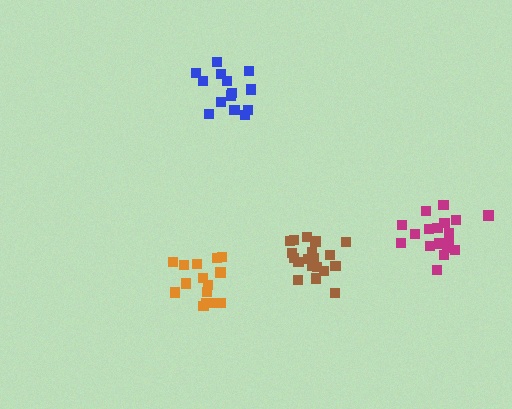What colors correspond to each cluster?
The clusters are colored: brown, magenta, orange, blue.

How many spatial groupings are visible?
There are 4 spatial groupings.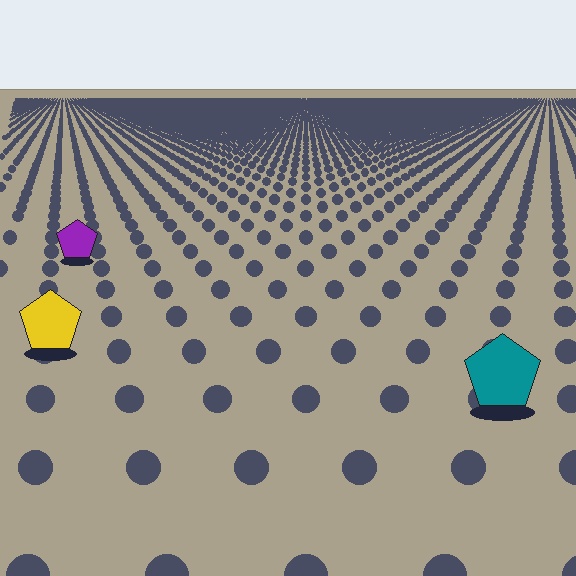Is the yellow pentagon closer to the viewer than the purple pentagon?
Yes. The yellow pentagon is closer — you can tell from the texture gradient: the ground texture is coarser near it.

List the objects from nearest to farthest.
From nearest to farthest: the teal pentagon, the yellow pentagon, the purple pentagon.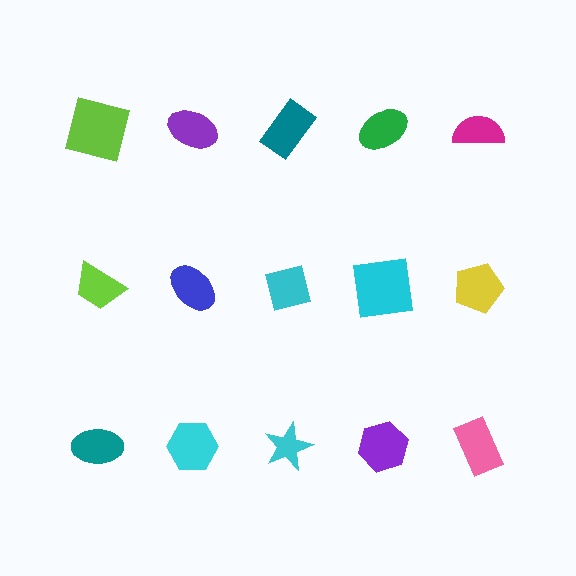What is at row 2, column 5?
A yellow pentagon.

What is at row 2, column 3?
A cyan square.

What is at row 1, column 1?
A lime square.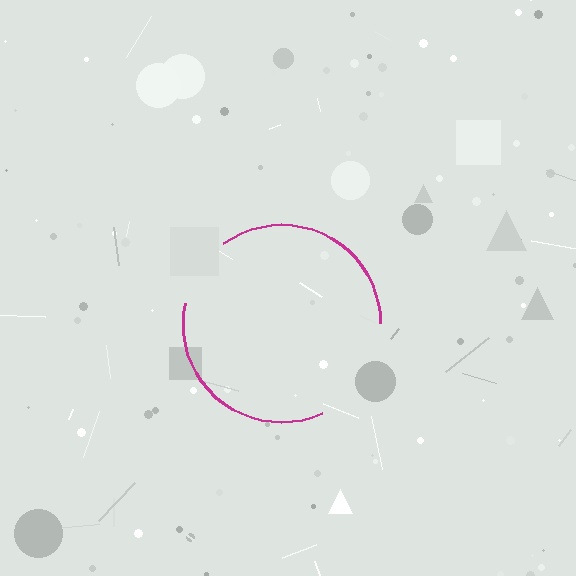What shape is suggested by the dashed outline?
The dashed outline suggests a circle.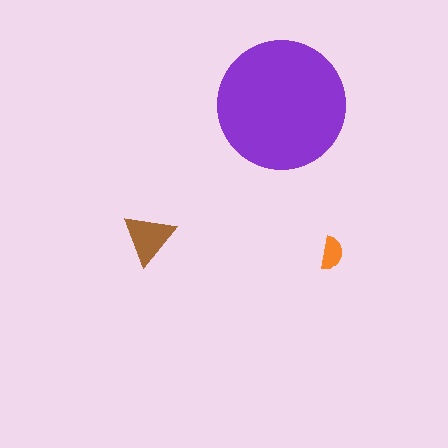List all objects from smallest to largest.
The orange semicircle, the brown triangle, the purple circle.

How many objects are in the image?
There are 3 objects in the image.